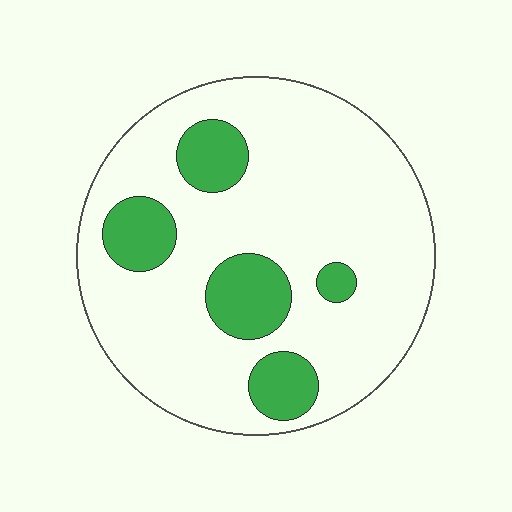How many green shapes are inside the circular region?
5.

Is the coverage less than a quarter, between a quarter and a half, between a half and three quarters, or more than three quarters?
Less than a quarter.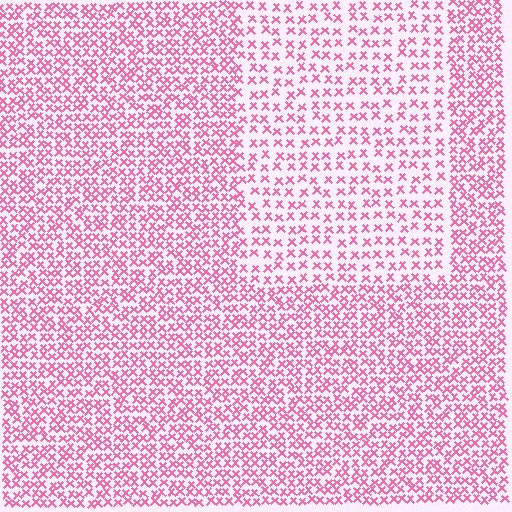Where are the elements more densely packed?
The elements are more densely packed outside the rectangle boundary.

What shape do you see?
I see a rectangle.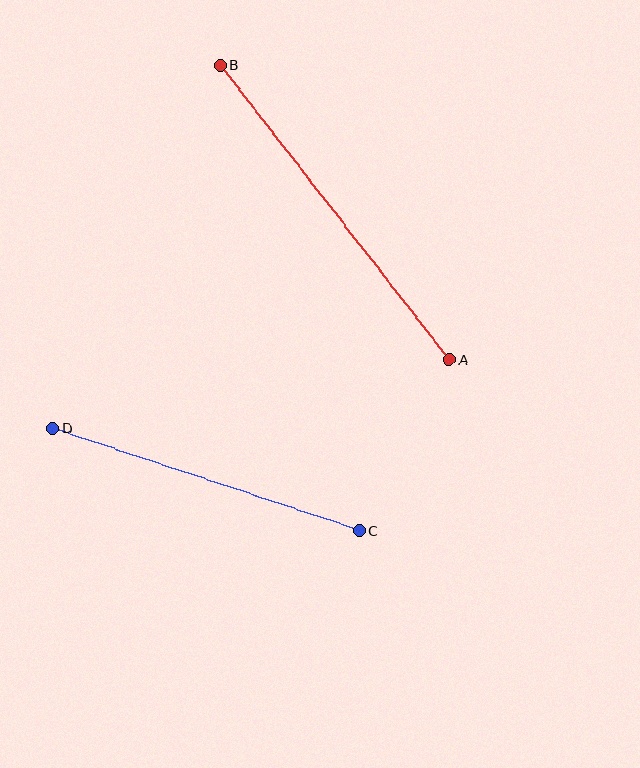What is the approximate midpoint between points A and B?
The midpoint is at approximately (335, 212) pixels.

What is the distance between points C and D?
The distance is approximately 323 pixels.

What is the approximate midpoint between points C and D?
The midpoint is at approximately (206, 479) pixels.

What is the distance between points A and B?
The distance is approximately 373 pixels.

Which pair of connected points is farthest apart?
Points A and B are farthest apart.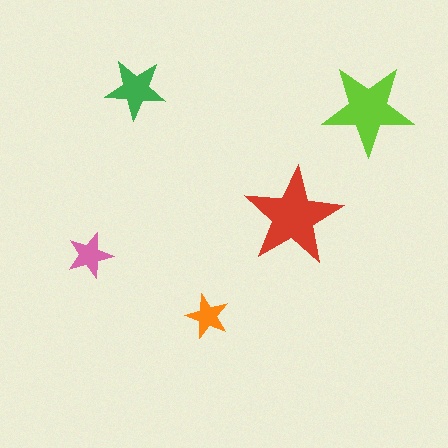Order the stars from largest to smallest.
the red one, the lime one, the green one, the pink one, the orange one.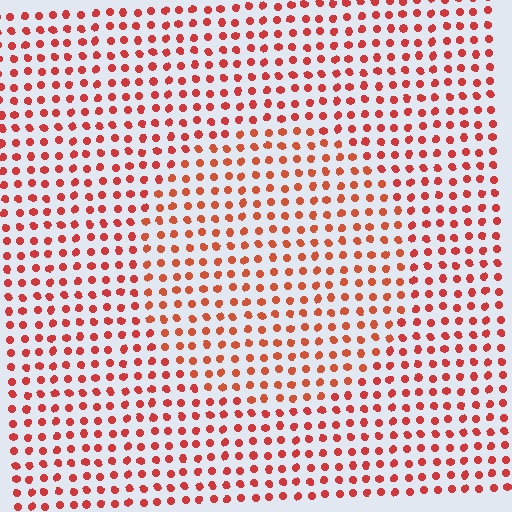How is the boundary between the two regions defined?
The boundary is defined purely by a slight shift in hue (about 13 degrees). Spacing, size, and orientation are identical on both sides.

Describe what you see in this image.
The image is filled with small red elements in a uniform arrangement. A circle-shaped region is visible where the elements are tinted to a slightly different hue, forming a subtle color boundary.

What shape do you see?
I see a circle.